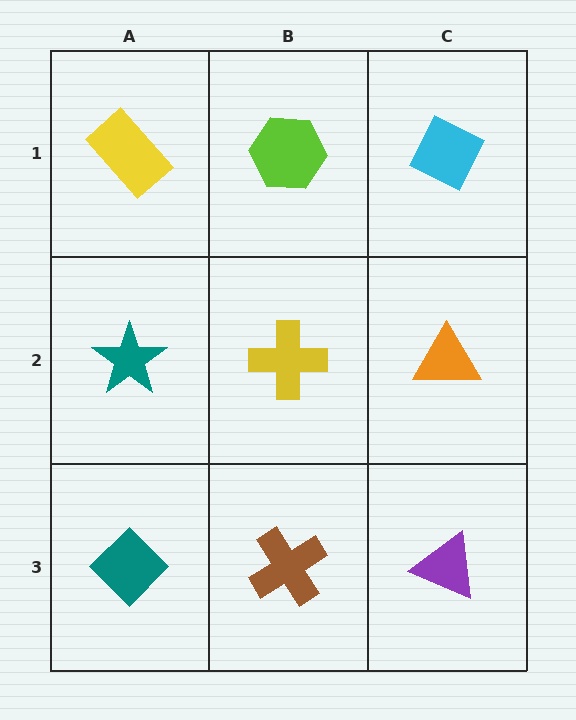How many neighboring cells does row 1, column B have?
3.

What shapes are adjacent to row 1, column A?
A teal star (row 2, column A), a lime hexagon (row 1, column B).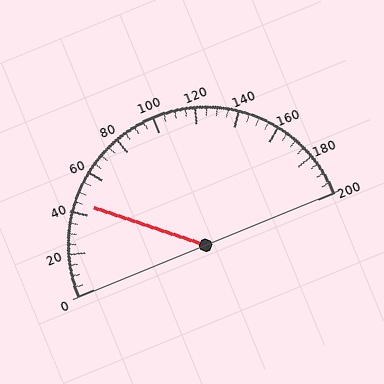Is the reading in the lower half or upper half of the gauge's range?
The reading is in the lower half of the range (0 to 200).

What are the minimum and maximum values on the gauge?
The gauge ranges from 0 to 200.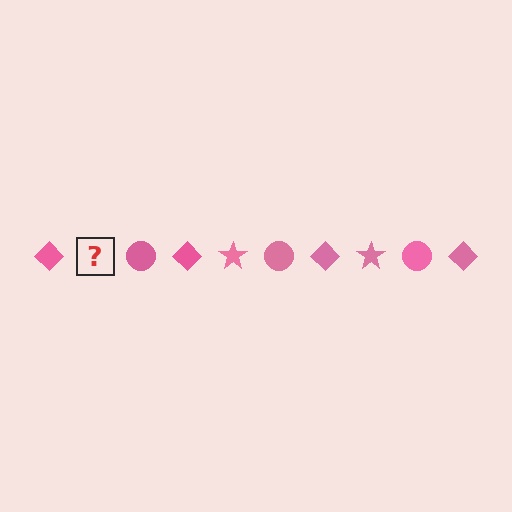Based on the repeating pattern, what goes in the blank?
The blank should be a pink star.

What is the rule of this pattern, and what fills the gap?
The rule is that the pattern cycles through diamond, star, circle shapes in pink. The gap should be filled with a pink star.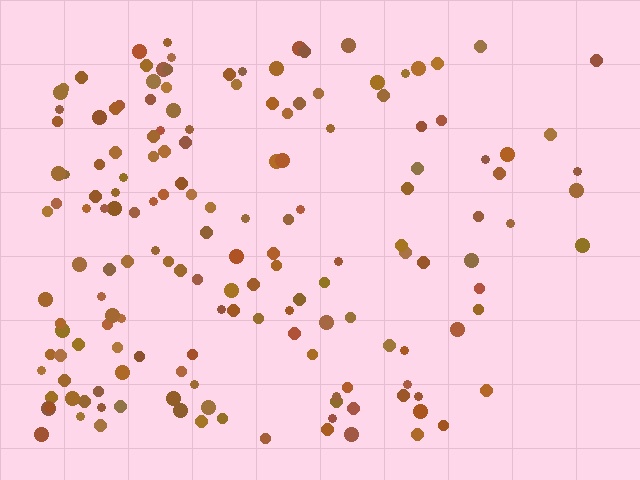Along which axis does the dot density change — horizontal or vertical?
Horizontal.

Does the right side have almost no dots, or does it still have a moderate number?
Still a moderate number, just noticeably fewer than the left.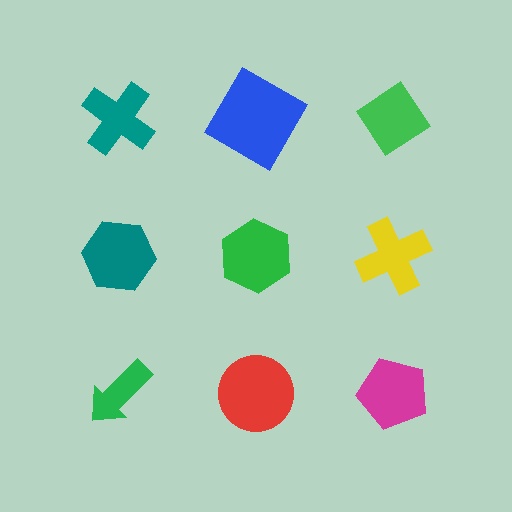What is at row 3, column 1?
A green arrow.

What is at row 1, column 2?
A blue diamond.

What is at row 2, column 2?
A green hexagon.